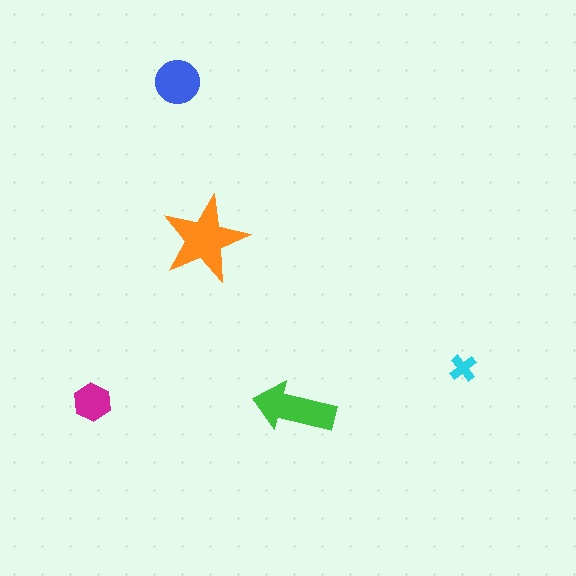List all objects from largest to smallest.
The orange star, the green arrow, the blue circle, the magenta hexagon, the cyan cross.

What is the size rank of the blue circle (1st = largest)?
3rd.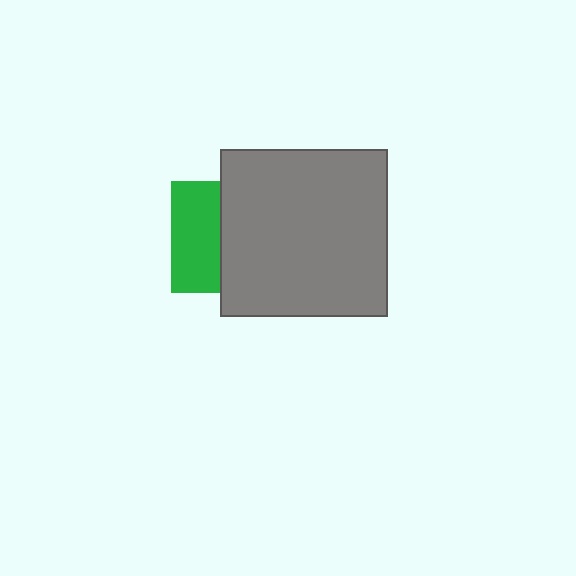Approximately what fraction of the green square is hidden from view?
Roughly 57% of the green square is hidden behind the gray square.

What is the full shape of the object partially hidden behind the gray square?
The partially hidden object is a green square.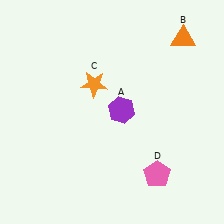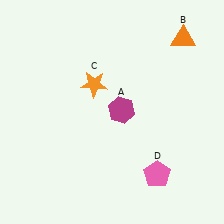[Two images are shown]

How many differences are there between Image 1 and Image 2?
There is 1 difference between the two images.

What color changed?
The hexagon (A) changed from purple in Image 1 to magenta in Image 2.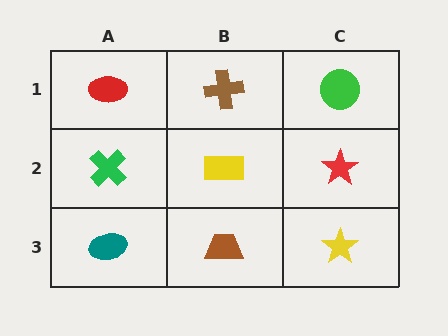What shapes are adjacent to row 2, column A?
A red ellipse (row 1, column A), a teal ellipse (row 3, column A), a yellow rectangle (row 2, column B).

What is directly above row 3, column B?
A yellow rectangle.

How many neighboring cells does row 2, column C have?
3.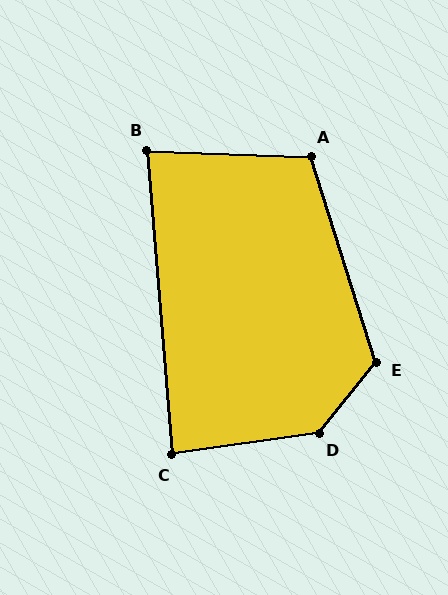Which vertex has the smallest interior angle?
B, at approximately 83 degrees.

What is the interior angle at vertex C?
Approximately 86 degrees (approximately right).